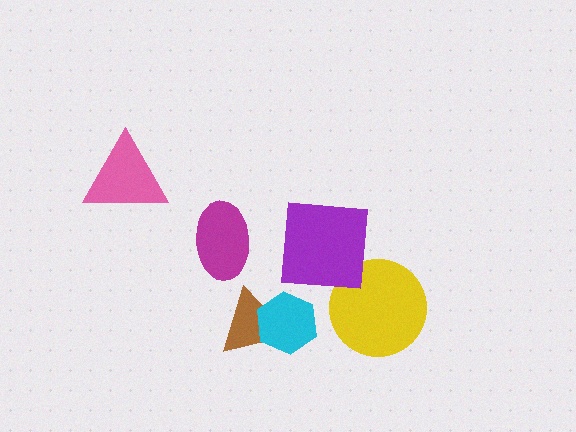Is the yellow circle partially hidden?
No, no other shape covers it.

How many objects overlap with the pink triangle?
0 objects overlap with the pink triangle.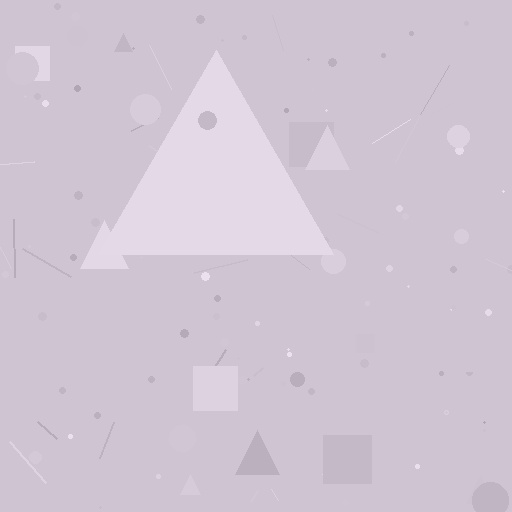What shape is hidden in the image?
A triangle is hidden in the image.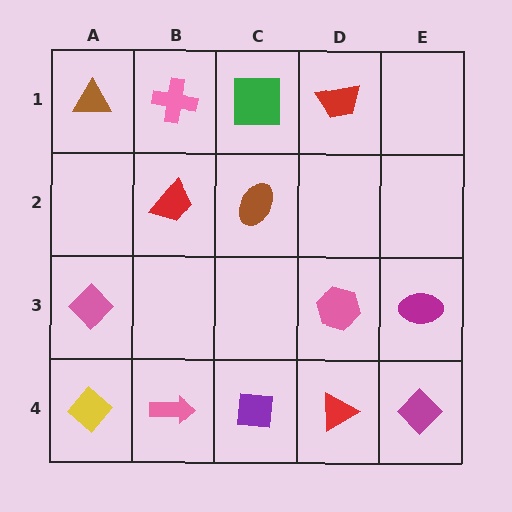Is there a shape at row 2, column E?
No, that cell is empty.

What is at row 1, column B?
A pink cross.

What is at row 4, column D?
A red triangle.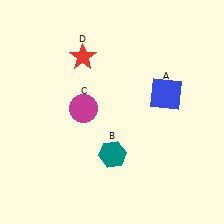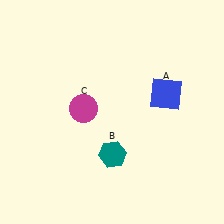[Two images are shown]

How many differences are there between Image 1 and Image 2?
There is 1 difference between the two images.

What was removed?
The red star (D) was removed in Image 2.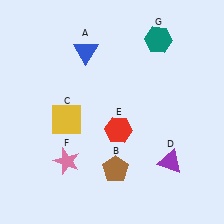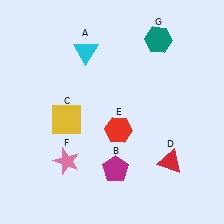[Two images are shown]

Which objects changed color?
A changed from blue to cyan. B changed from brown to magenta. D changed from purple to red.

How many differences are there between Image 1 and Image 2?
There are 3 differences between the two images.